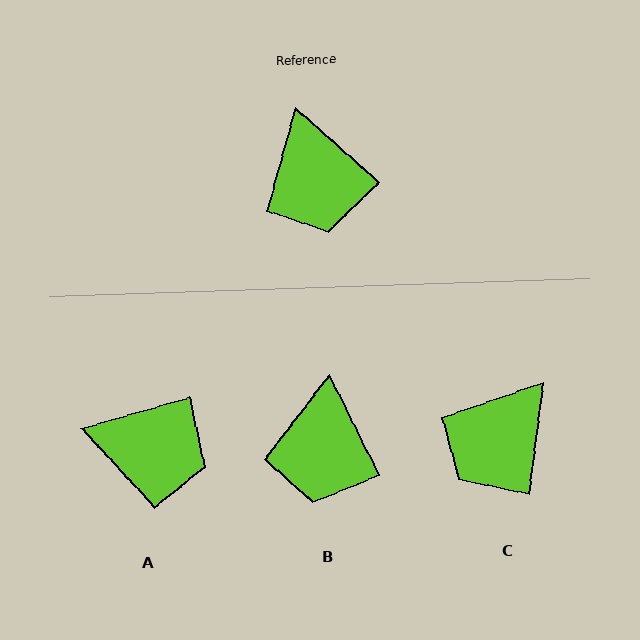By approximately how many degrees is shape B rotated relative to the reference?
Approximately 22 degrees clockwise.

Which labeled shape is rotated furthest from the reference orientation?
A, about 58 degrees away.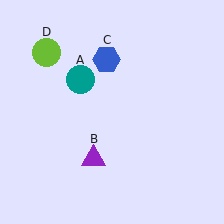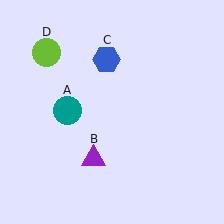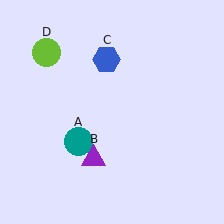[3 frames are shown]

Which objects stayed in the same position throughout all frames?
Purple triangle (object B) and blue hexagon (object C) and lime circle (object D) remained stationary.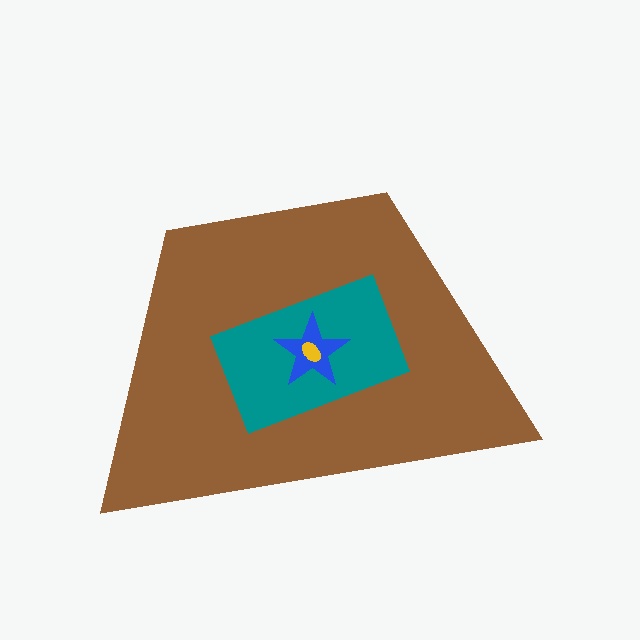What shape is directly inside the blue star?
The yellow ellipse.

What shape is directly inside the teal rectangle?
The blue star.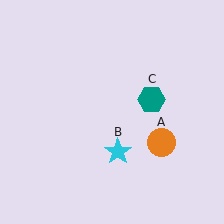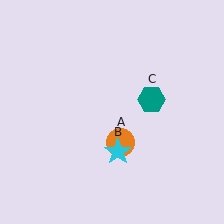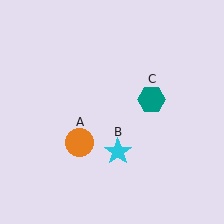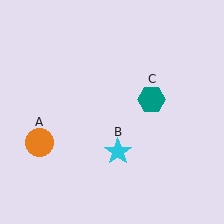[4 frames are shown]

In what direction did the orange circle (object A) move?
The orange circle (object A) moved left.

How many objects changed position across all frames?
1 object changed position: orange circle (object A).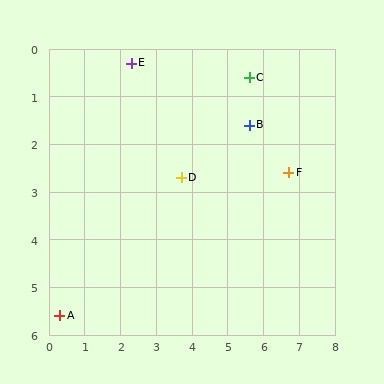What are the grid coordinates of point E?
Point E is at approximately (2.3, 0.3).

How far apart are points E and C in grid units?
Points E and C are about 3.3 grid units apart.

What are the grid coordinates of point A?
Point A is at approximately (0.3, 5.6).